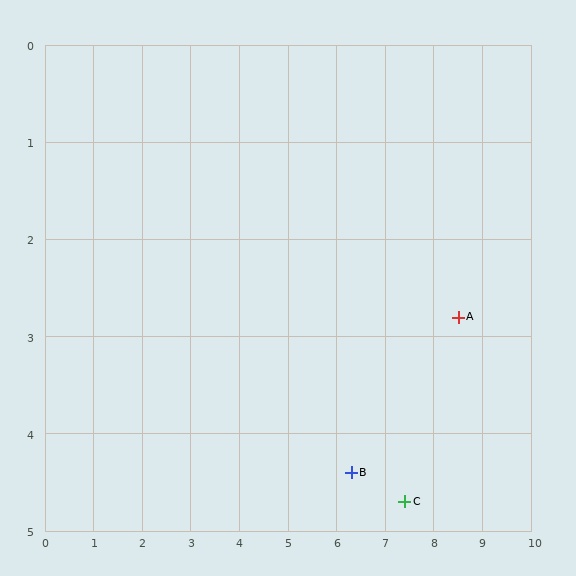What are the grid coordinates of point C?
Point C is at approximately (7.4, 4.7).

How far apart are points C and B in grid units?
Points C and B are about 1.1 grid units apart.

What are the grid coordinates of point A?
Point A is at approximately (8.5, 2.8).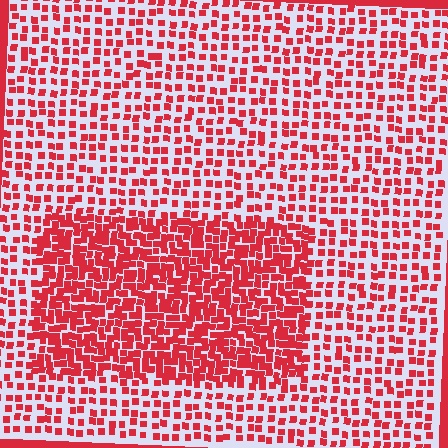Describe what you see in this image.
The image contains small red elements arranged at two different densities. A rectangle-shaped region is visible where the elements are more densely packed than the surrounding area.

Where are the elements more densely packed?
The elements are more densely packed inside the rectangle boundary.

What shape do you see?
I see a rectangle.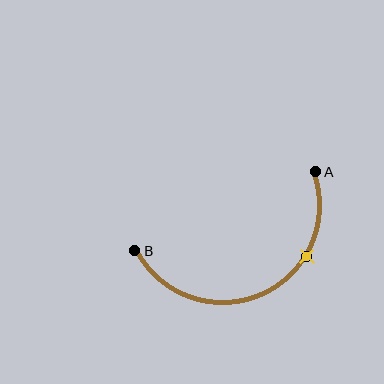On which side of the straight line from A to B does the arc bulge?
The arc bulges below the straight line connecting A and B.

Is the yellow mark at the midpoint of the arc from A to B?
No. The yellow mark lies on the arc but is closer to endpoint A. The arc midpoint would be at the point on the curve equidistant along the arc from both A and B.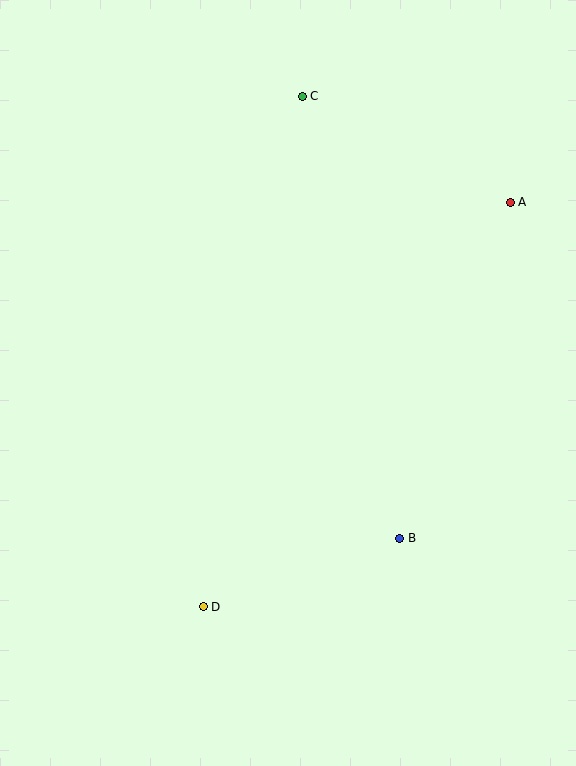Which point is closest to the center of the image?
Point B at (400, 538) is closest to the center.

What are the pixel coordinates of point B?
Point B is at (400, 538).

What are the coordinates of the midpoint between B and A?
The midpoint between B and A is at (455, 370).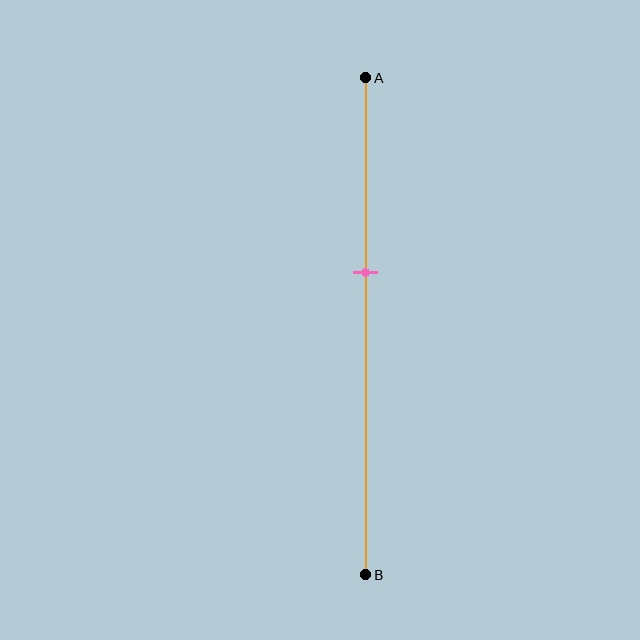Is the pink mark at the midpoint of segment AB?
No, the mark is at about 40% from A, not at the 50% midpoint.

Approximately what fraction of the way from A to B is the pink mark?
The pink mark is approximately 40% of the way from A to B.